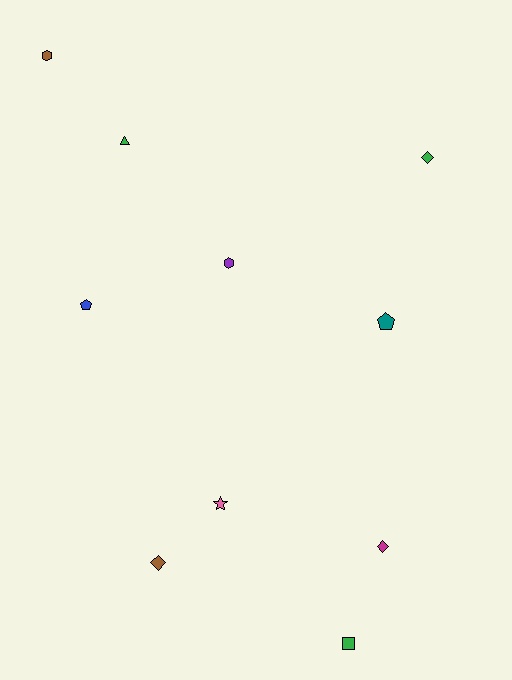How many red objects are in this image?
There are no red objects.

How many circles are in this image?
There are no circles.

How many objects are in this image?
There are 10 objects.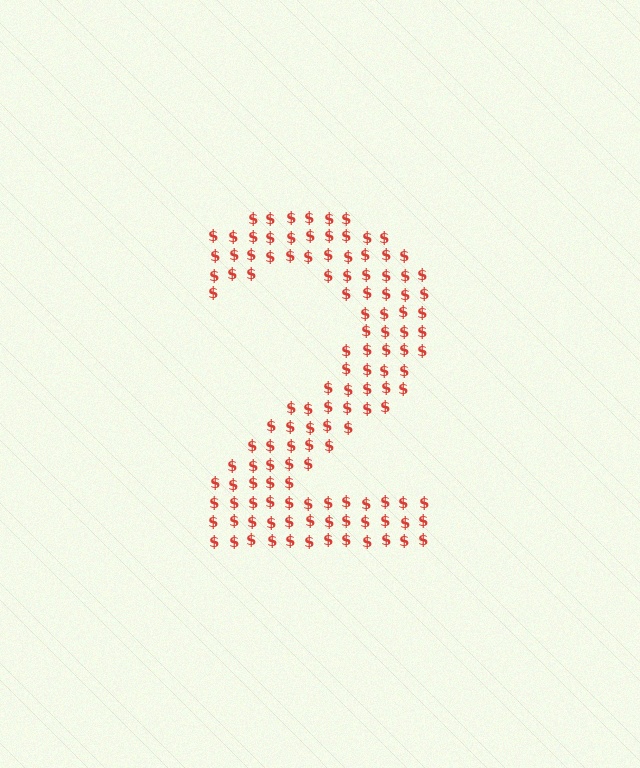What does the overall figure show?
The overall figure shows the digit 2.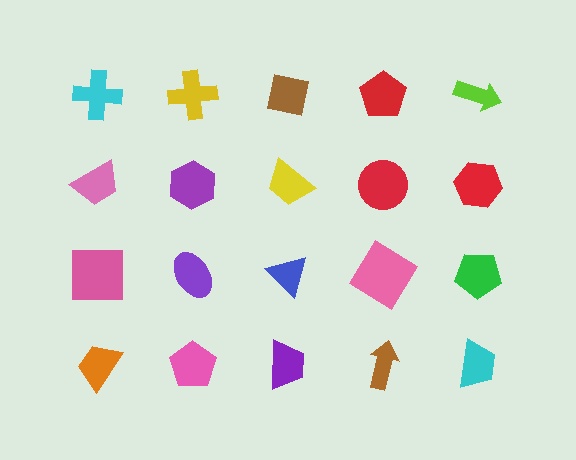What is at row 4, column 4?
A brown arrow.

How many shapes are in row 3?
5 shapes.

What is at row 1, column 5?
A lime arrow.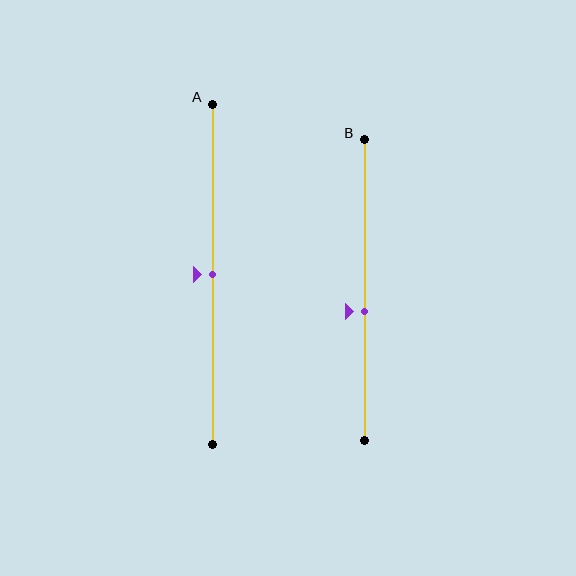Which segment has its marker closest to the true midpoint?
Segment A has its marker closest to the true midpoint.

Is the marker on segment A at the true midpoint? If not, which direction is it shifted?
Yes, the marker on segment A is at the true midpoint.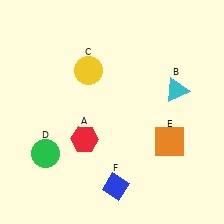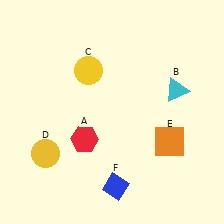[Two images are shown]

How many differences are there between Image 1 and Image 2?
There is 1 difference between the two images.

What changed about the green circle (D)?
In Image 1, D is green. In Image 2, it changed to yellow.